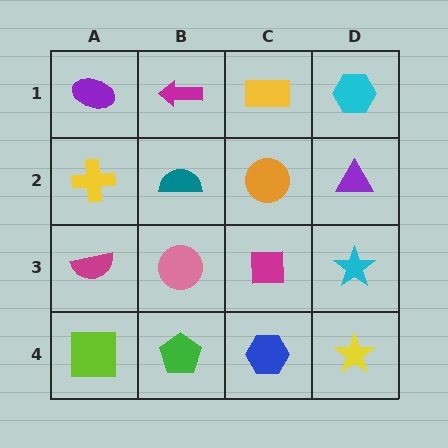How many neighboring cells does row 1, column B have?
3.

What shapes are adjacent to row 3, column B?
A teal semicircle (row 2, column B), a green pentagon (row 4, column B), a magenta semicircle (row 3, column A), a magenta square (row 3, column C).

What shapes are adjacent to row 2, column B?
A magenta arrow (row 1, column B), a pink circle (row 3, column B), a yellow cross (row 2, column A), an orange circle (row 2, column C).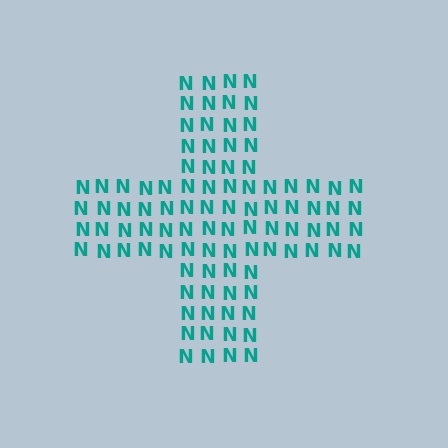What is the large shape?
The large shape is a cross.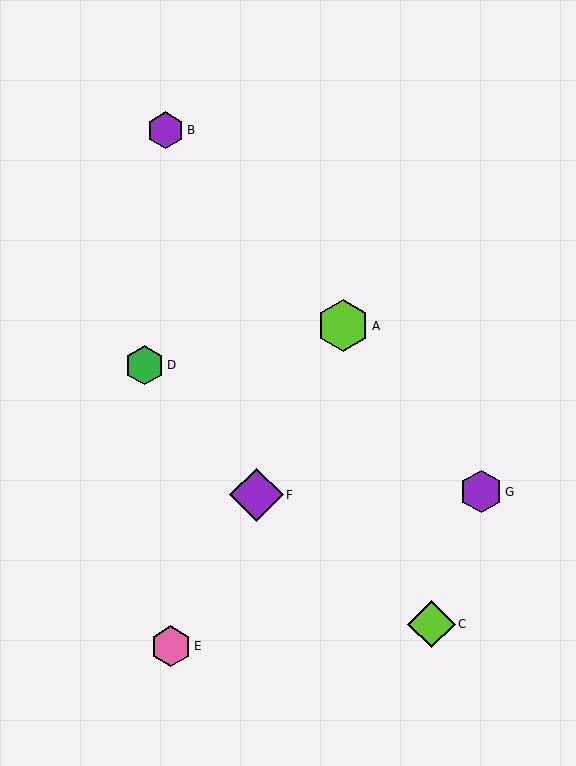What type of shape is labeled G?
Shape G is a purple hexagon.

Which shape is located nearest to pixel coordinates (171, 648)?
The pink hexagon (labeled E) at (171, 646) is nearest to that location.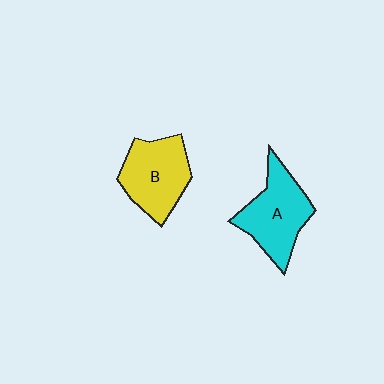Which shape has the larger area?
Shape A (cyan).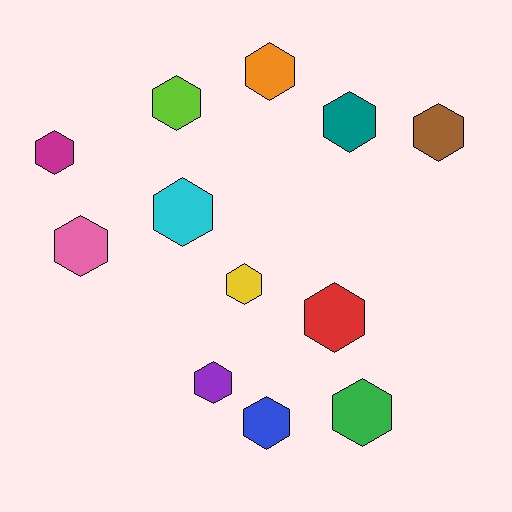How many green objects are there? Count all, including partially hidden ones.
There is 1 green object.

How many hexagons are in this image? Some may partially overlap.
There are 12 hexagons.